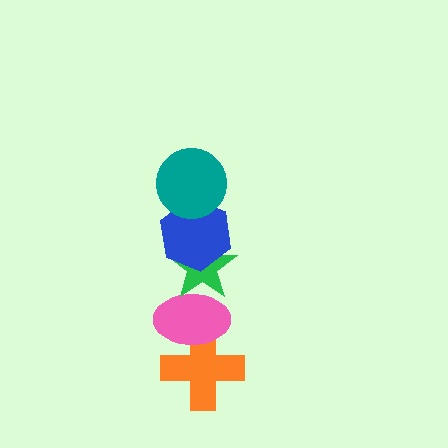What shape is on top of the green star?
The blue hexagon is on top of the green star.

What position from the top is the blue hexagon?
The blue hexagon is 2nd from the top.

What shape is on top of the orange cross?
The pink ellipse is on top of the orange cross.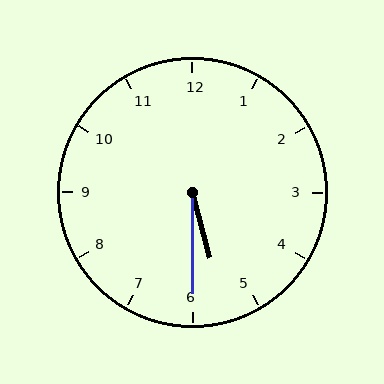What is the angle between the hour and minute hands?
Approximately 15 degrees.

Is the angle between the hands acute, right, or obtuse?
It is acute.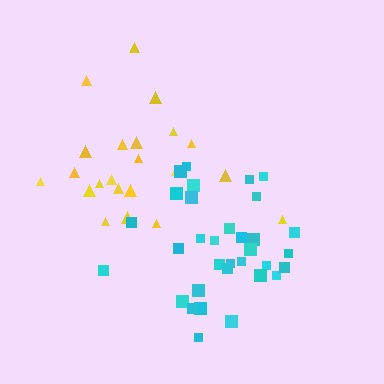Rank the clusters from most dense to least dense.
cyan, yellow.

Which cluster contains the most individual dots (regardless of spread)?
Cyan (33).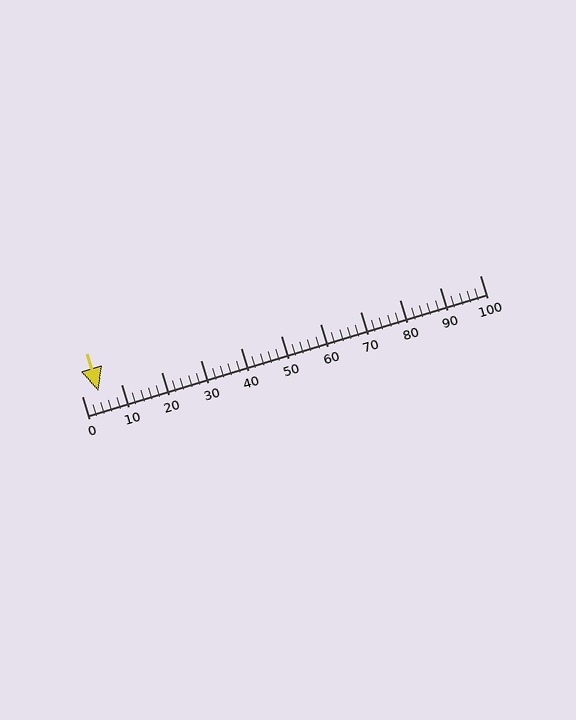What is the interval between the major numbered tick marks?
The major tick marks are spaced 10 units apart.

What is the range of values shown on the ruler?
The ruler shows values from 0 to 100.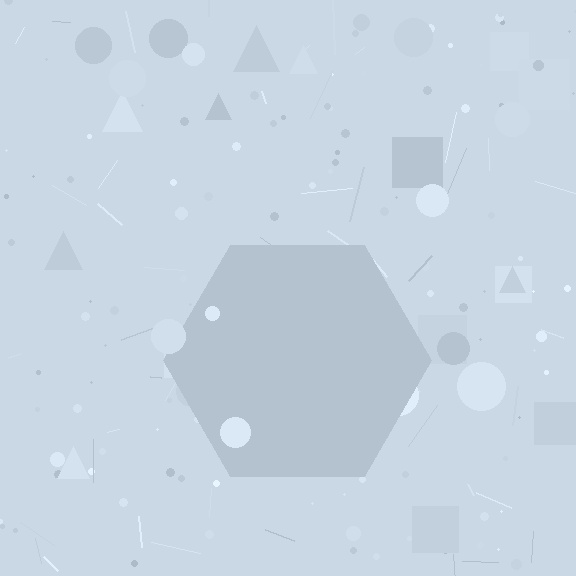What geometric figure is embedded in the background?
A hexagon is embedded in the background.